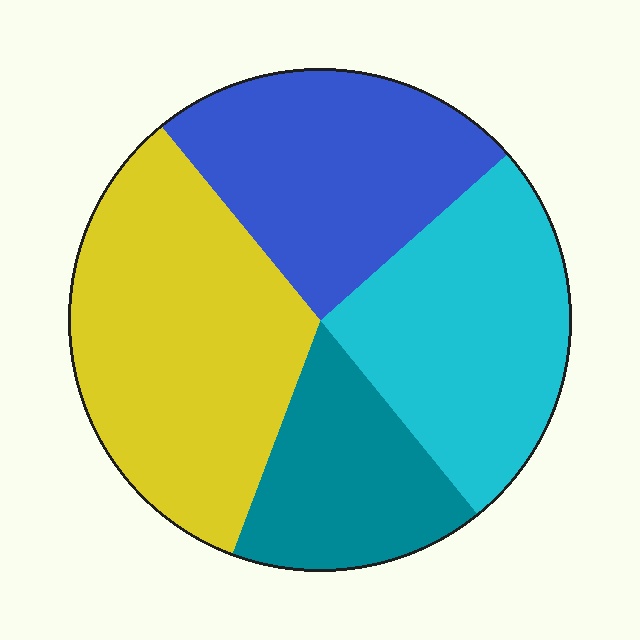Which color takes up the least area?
Teal, at roughly 15%.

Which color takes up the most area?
Yellow, at roughly 35%.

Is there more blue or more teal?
Blue.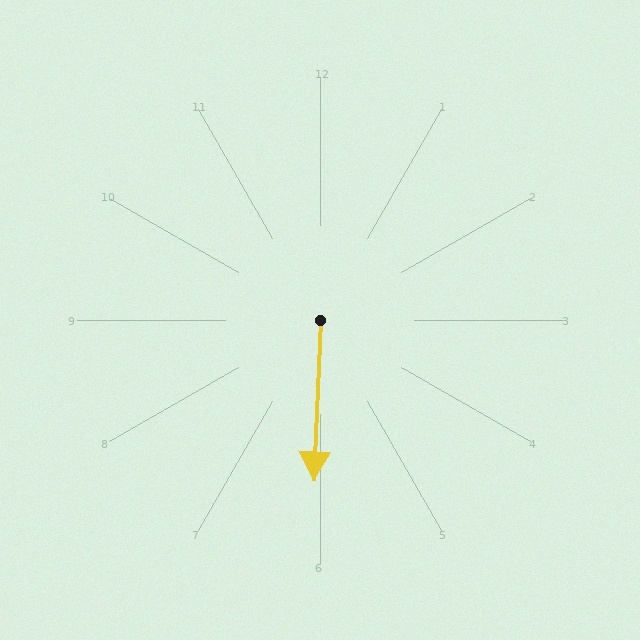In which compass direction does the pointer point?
South.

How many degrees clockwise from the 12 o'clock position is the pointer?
Approximately 182 degrees.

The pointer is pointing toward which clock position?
Roughly 6 o'clock.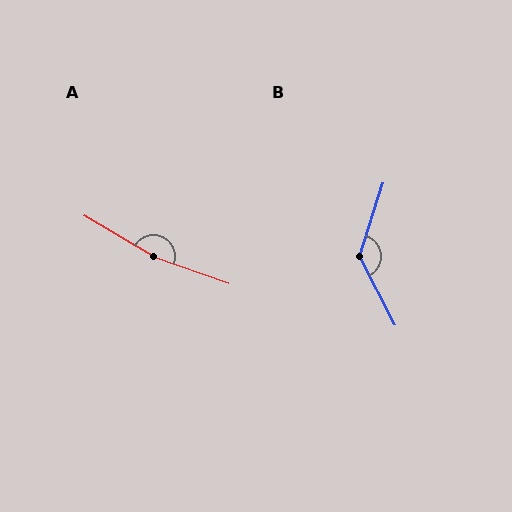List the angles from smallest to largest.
B (135°), A (169°).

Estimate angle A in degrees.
Approximately 169 degrees.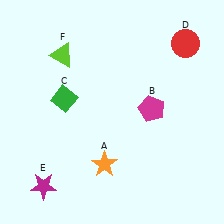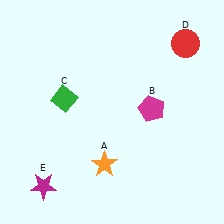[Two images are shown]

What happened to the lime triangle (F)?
The lime triangle (F) was removed in Image 2. It was in the top-left area of Image 1.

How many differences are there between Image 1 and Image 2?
There is 1 difference between the two images.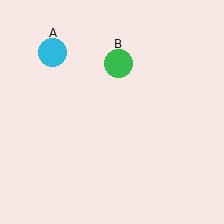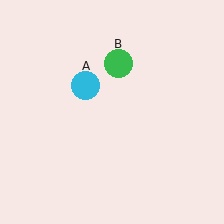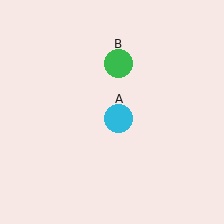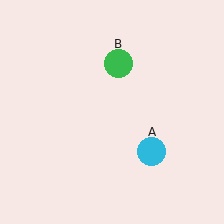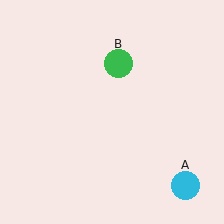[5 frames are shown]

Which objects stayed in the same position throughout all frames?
Green circle (object B) remained stationary.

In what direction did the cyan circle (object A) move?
The cyan circle (object A) moved down and to the right.